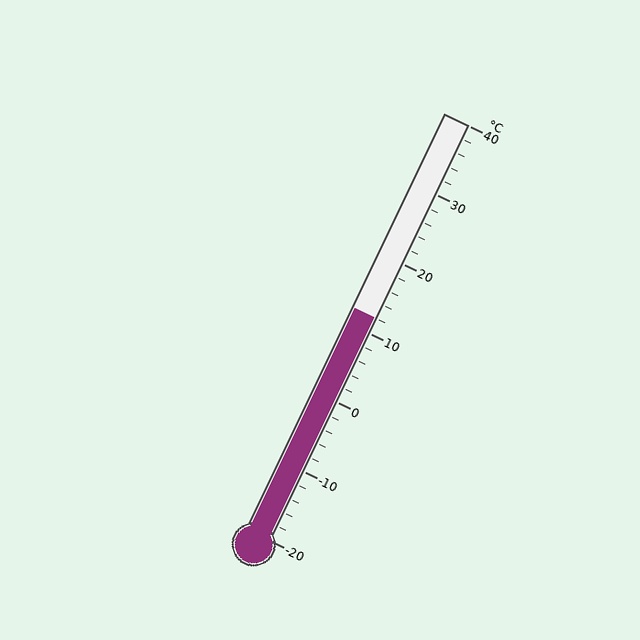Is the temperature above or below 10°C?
The temperature is above 10°C.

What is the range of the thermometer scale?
The thermometer scale ranges from -20°C to 40°C.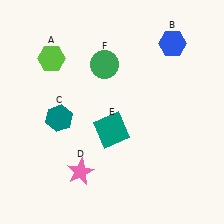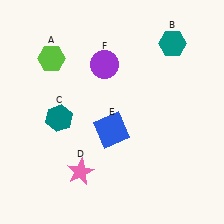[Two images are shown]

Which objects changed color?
B changed from blue to teal. E changed from teal to blue. F changed from green to purple.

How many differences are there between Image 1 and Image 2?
There are 3 differences between the two images.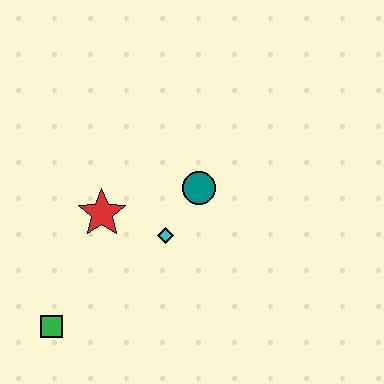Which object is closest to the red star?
The cyan diamond is closest to the red star.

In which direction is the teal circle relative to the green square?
The teal circle is to the right of the green square.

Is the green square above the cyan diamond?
No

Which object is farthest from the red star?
The green square is farthest from the red star.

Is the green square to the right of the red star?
No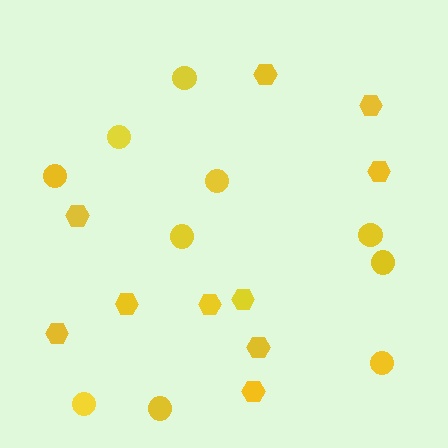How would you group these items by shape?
There are 2 groups: one group of circles (10) and one group of hexagons (10).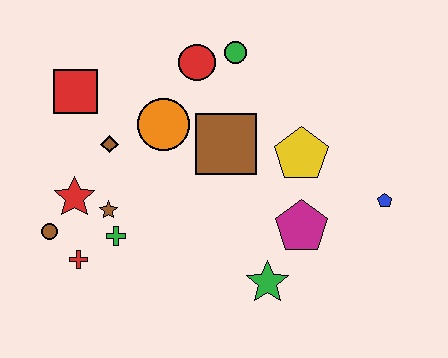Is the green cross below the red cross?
No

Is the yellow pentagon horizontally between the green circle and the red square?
No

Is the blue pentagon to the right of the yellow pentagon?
Yes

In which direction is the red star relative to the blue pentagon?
The red star is to the left of the blue pentagon.